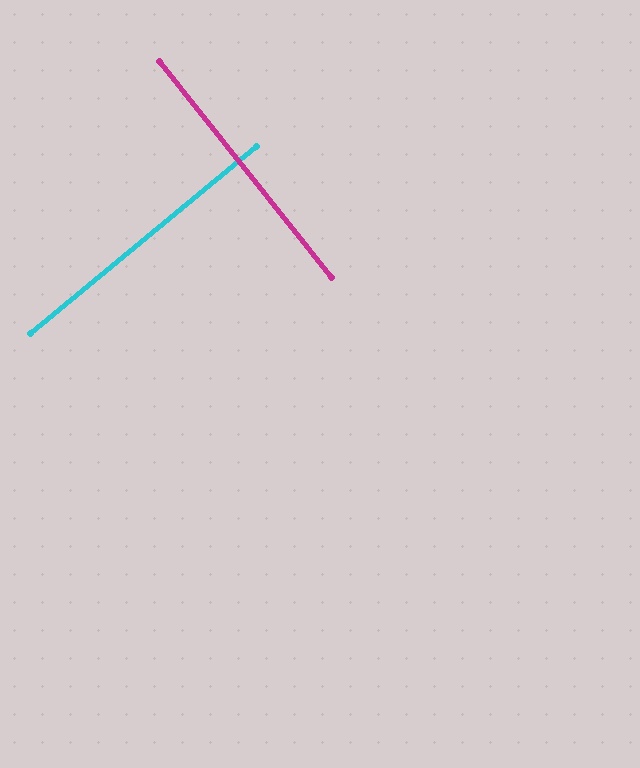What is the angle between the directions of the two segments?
Approximately 89 degrees.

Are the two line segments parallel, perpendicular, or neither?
Perpendicular — they meet at approximately 89°.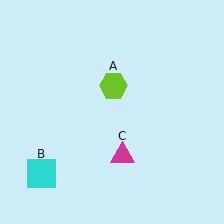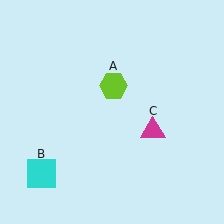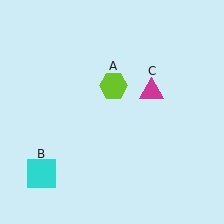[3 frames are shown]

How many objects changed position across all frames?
1 object changed position: magenta triangle (object C).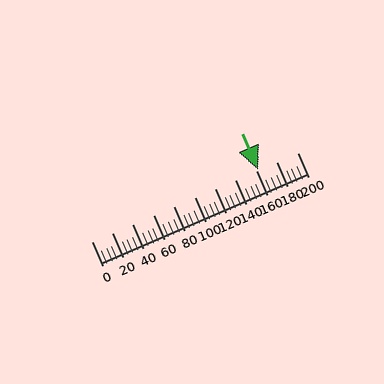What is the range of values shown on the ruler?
The ruler shows values from 0 to 200.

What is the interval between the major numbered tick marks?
The major tick marks are spaced 20 units apart.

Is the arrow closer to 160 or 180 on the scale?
The arrow is closer to 160.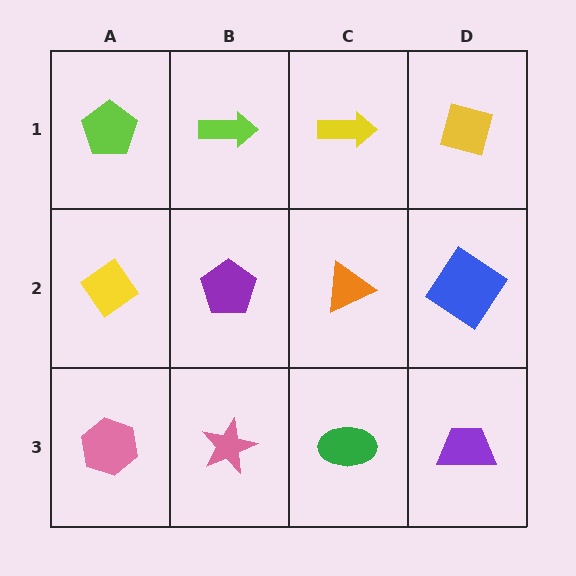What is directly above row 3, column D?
A blue diamond.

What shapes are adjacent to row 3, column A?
A yellow diamond (row 2, column A), a pink star (row 3, column B).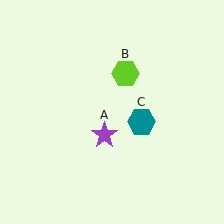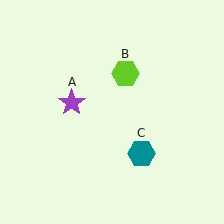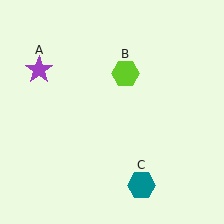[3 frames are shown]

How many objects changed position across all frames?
2 objects changed position: purple star (object A), teal hexagon (object C).